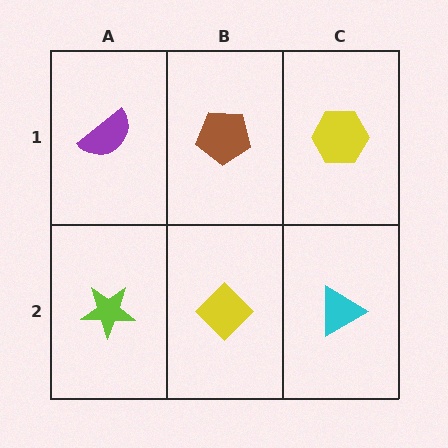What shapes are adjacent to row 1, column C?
A cyan triangle (row 2, column C), a brown pentagon (row 1, column B).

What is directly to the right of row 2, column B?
A cyan triangle.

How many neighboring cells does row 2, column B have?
3.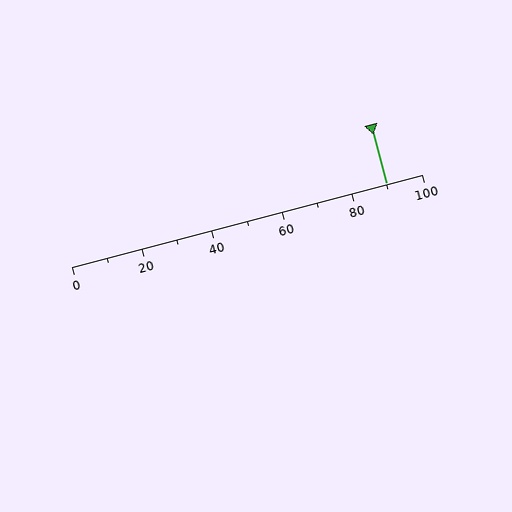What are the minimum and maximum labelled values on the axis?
The axis runs from 0 to 100.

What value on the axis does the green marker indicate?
The marker indicates approximately 90.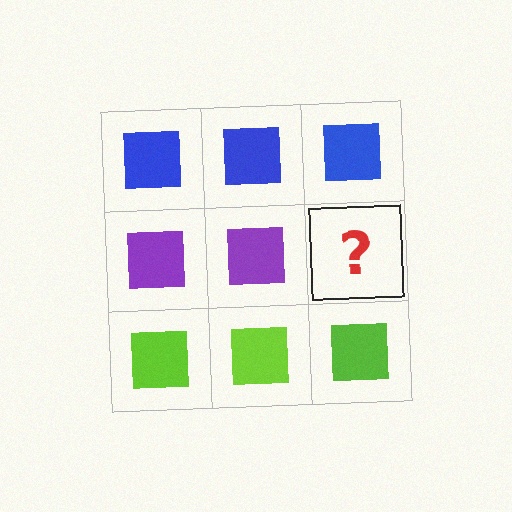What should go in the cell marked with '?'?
The missing cell should contain a purple square.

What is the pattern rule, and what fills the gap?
The rule is that each row has a consistent color. The gap should be filled with a purple square.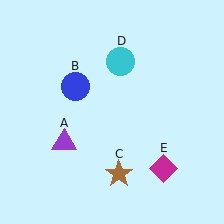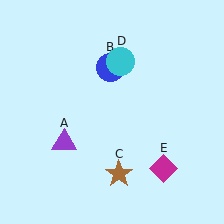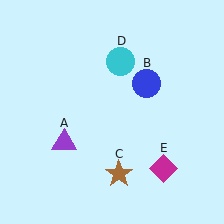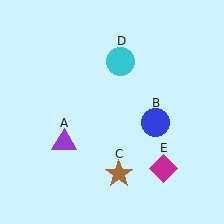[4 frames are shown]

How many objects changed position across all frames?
1 object changed position: blue circle (object B).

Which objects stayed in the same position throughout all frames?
Purple triangle (object A) and brown star (object C) and cyan circle (object D) and magenta diamond (object E) remained stationary.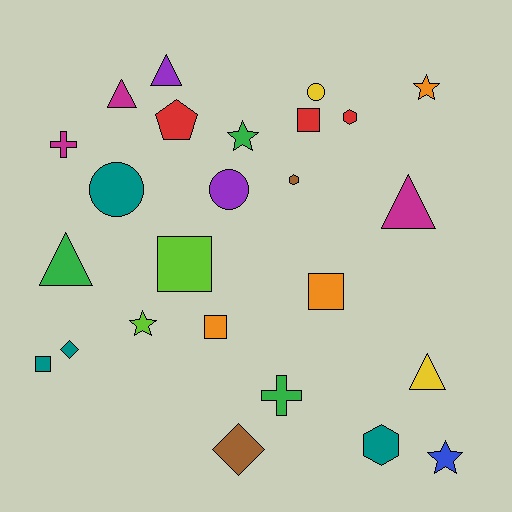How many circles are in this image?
There are 3 circles.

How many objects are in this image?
There are 25 objects.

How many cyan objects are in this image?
There are no cyan objects.